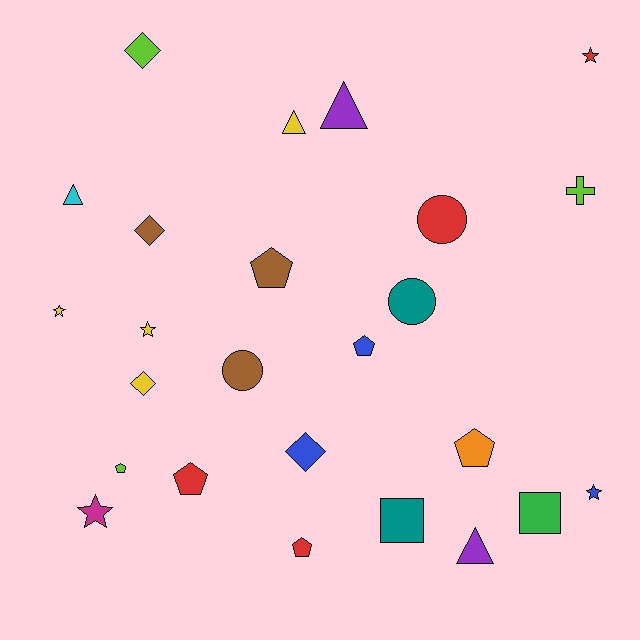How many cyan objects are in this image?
There is 1 cyan object.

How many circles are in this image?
There are 3 circles.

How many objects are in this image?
There are 25 objects.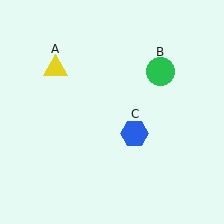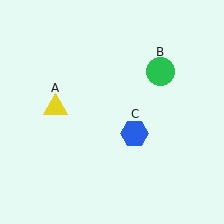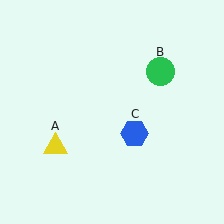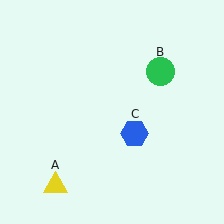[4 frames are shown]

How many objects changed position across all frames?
1 object changed position: yellow triangle (object A).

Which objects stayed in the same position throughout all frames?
Green circle (object B) and blue hexagon (object C) remained stationary.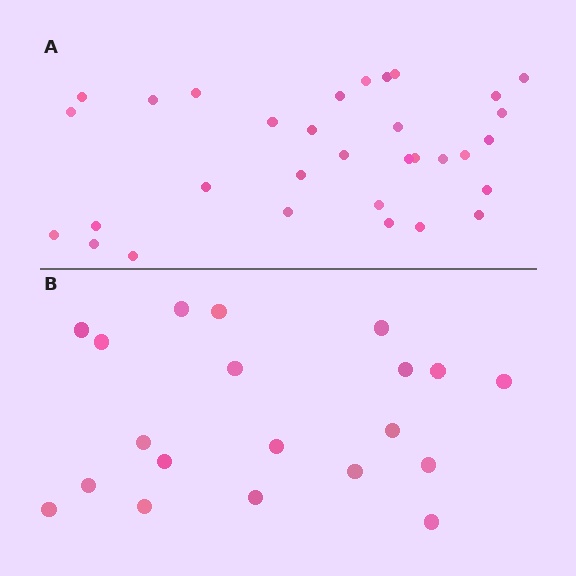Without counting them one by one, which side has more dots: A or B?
Region A (the top region) has more dots.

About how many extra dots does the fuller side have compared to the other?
Region A has roughly 12 or so more dots than region B.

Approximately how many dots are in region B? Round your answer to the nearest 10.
About 20 dots.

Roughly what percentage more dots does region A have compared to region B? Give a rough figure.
About 60% more.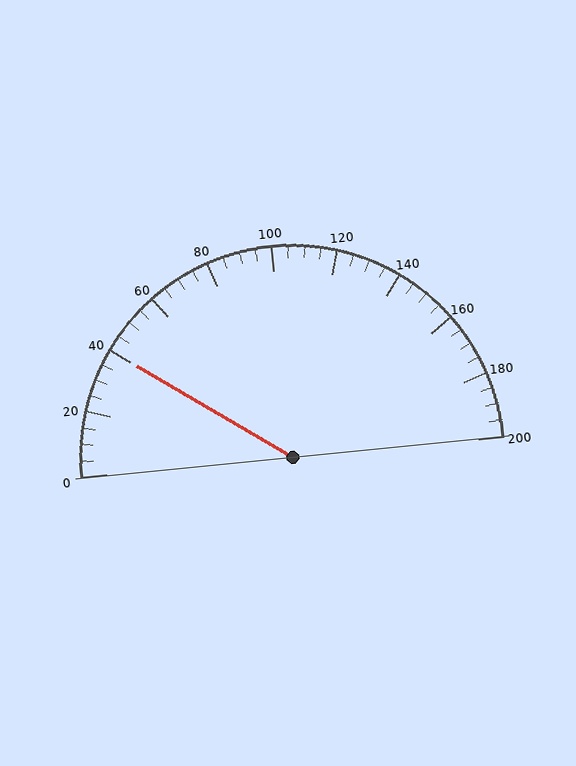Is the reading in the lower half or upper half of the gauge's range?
The reading is in the lower half of the range (0 to 200).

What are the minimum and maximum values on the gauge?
The gauge ranges from 0 to 200.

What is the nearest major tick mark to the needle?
The nearest major tick mark is 40.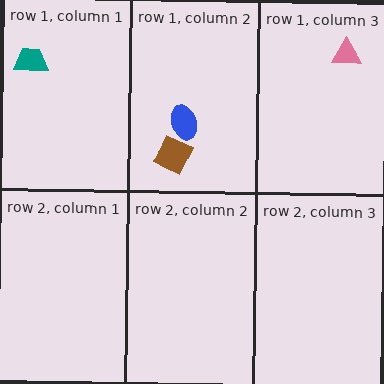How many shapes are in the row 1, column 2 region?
2.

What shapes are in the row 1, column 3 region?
The pink triangle.